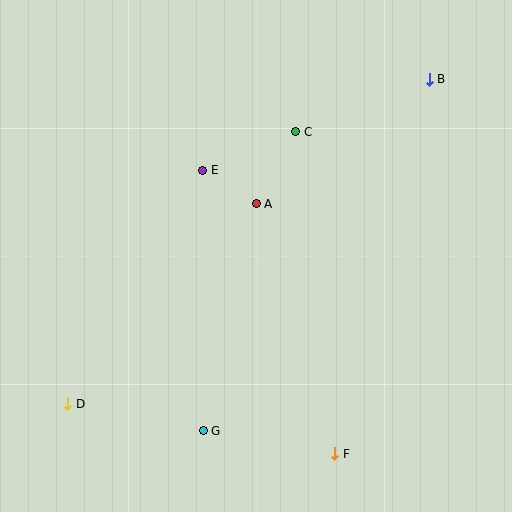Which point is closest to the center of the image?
Point A at (256, 204) is closest to the center.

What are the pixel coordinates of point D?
Point D is at (68, 404).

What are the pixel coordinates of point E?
Point E is at (203, 170).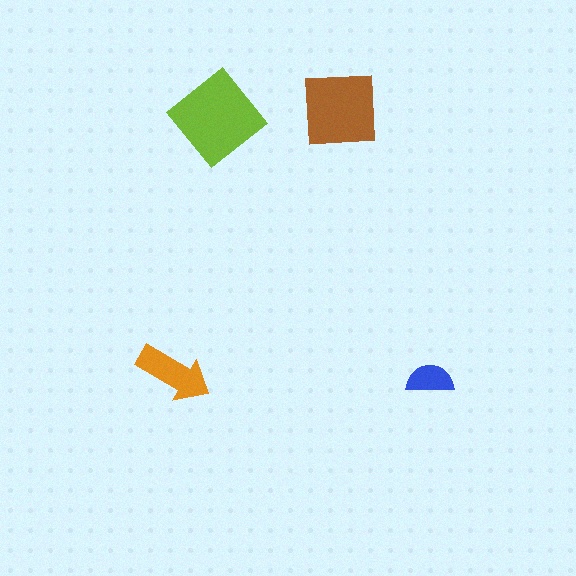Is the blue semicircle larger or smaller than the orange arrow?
Smaller.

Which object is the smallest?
The blue semicircle.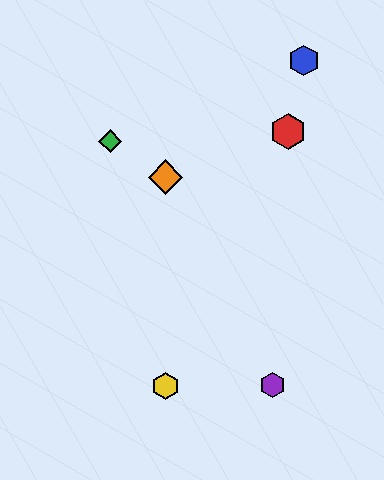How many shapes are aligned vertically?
2 shapes (the yellow hexagon, the orange diamond) are aligned vertically.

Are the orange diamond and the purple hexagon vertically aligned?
No, the orange diamond is at x≈166 and the purple hexagon is at x≈273.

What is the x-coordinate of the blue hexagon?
The blue hexagon is at x≈304.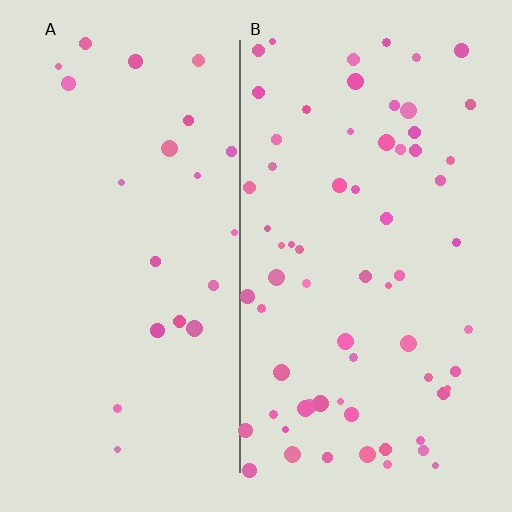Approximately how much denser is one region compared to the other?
Approximately 3.0× — region B over region A.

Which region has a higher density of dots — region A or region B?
B (the right).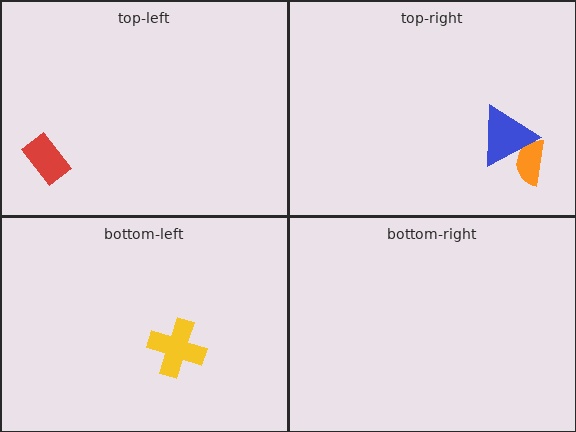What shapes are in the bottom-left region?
The yellow cross.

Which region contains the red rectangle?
The top-left region.